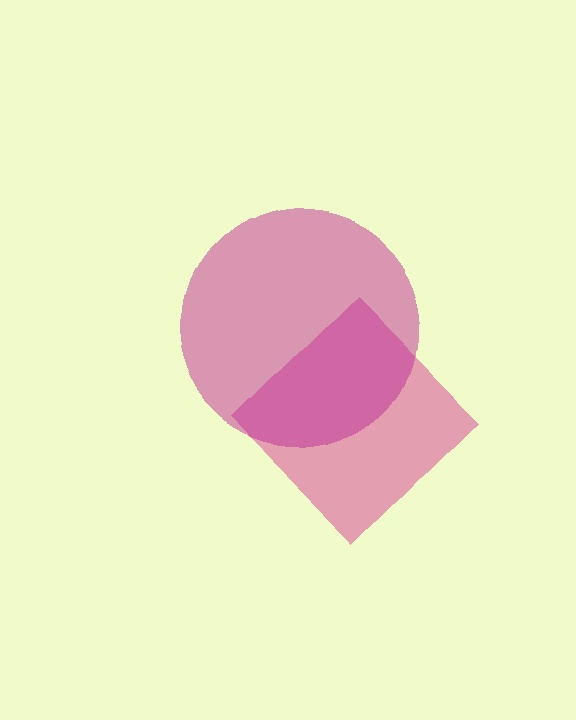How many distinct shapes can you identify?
There are 2 distinct shapes: a pink diamond, a magenta circle.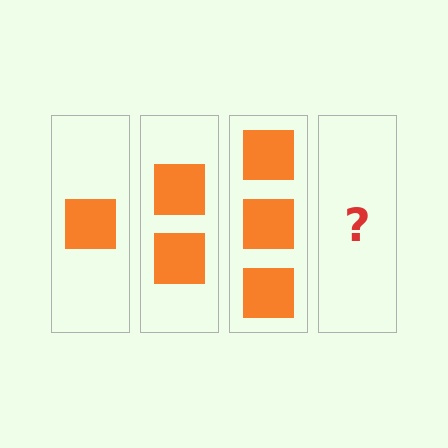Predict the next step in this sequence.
The next step is 4 squares.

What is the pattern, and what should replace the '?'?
The pattern is that each step adds one more square. The '?' should be 4 squares.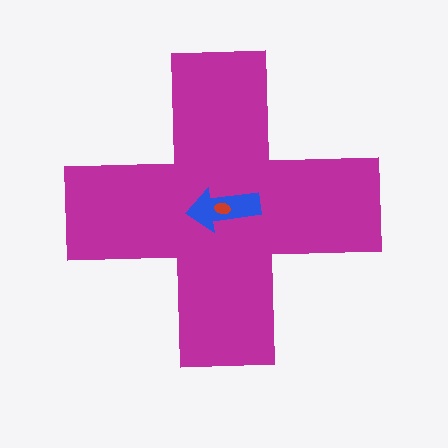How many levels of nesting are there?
3.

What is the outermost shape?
The magenta cross.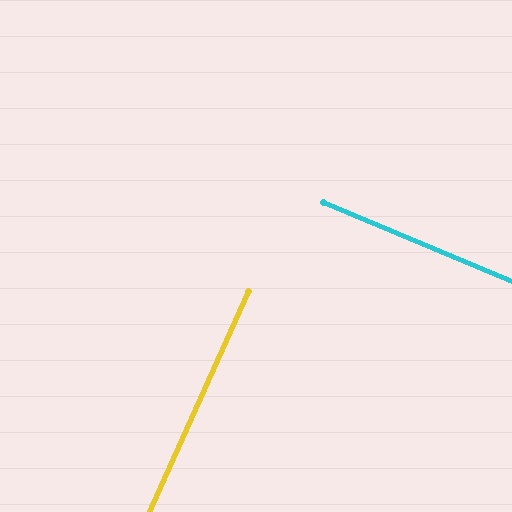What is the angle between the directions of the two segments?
Approximately 89 degrees.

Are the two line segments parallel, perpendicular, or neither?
Perpendicular — they meet at approximately 89°.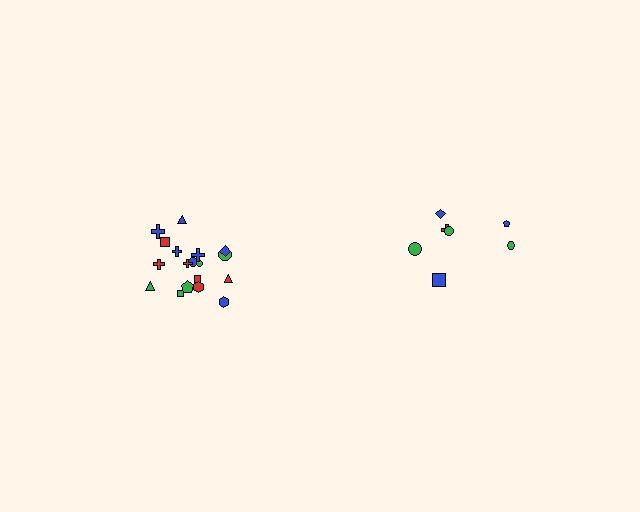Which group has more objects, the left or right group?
The left group.